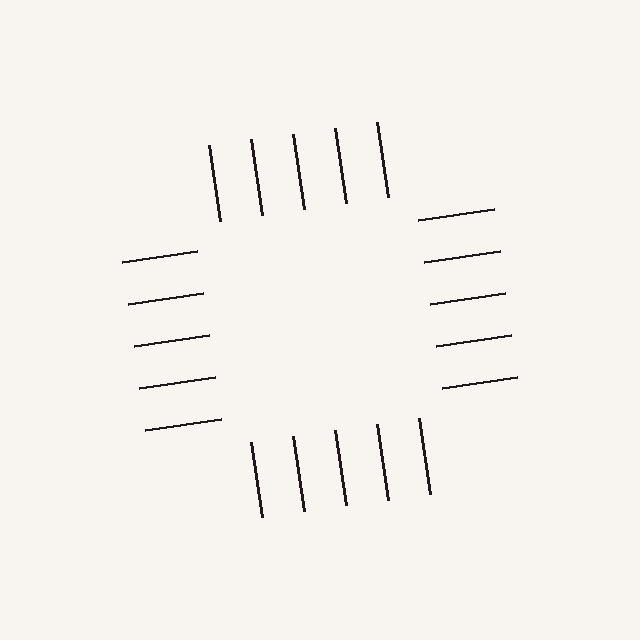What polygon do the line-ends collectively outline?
An illusory square — the line segments terminate on its edges but no continuous stroke is drawn.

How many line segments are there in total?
20 — 5 along each of the 4 edges.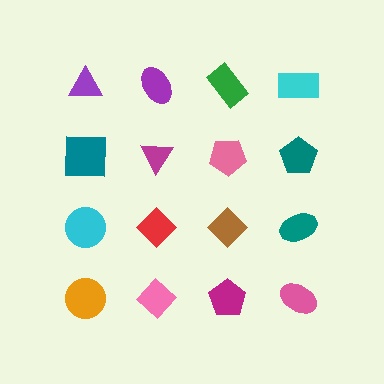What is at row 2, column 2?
A magenta triangle.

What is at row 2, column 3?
A pink pentagon.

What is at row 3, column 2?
A red diamond.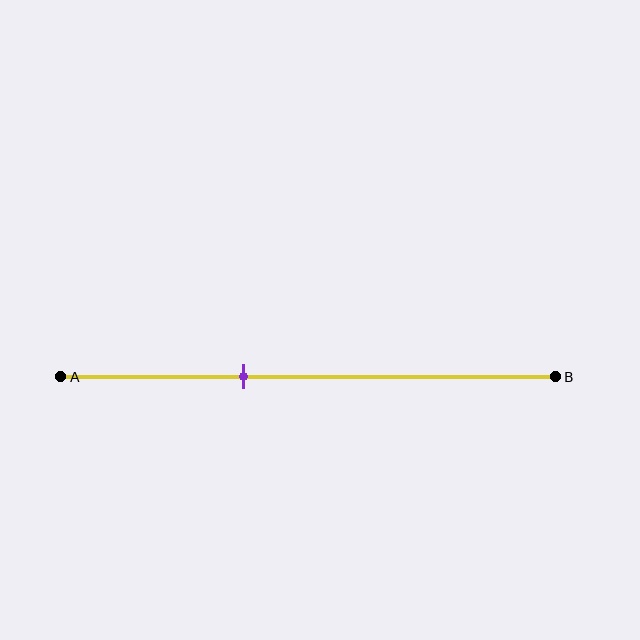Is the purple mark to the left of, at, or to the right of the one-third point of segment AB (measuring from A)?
The purple mark is to the right of the one-third point of segment AB.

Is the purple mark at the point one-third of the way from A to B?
No, the mark is at about 35% from A, not at the 33% one-third point.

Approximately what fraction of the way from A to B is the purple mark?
The purple mark is approximately 35% of the way from A to B.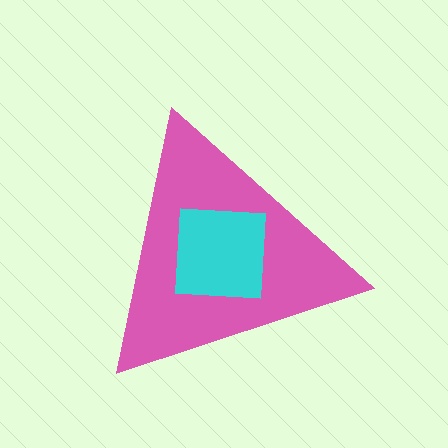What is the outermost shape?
The pink triangle.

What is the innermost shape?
The cyan square.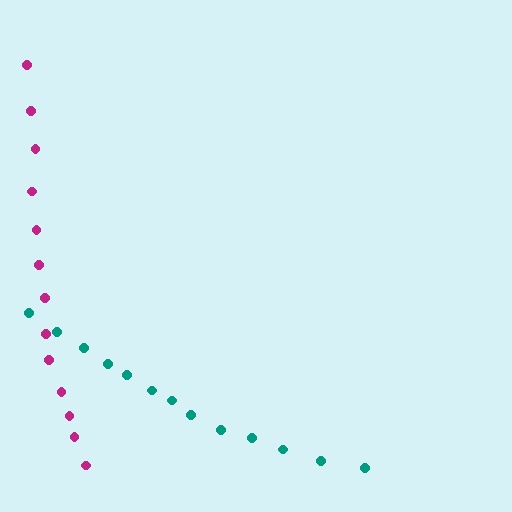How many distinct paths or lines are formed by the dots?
There are 2 distinct paths.